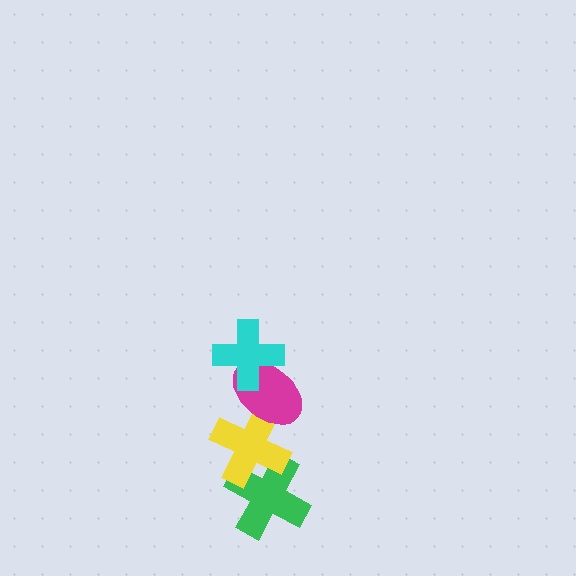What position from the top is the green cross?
The green cross is 4th from the top.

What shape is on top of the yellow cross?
The magenta ellipse is on top of the yellow cross.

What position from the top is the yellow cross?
The yellow cross is 3rd from the top.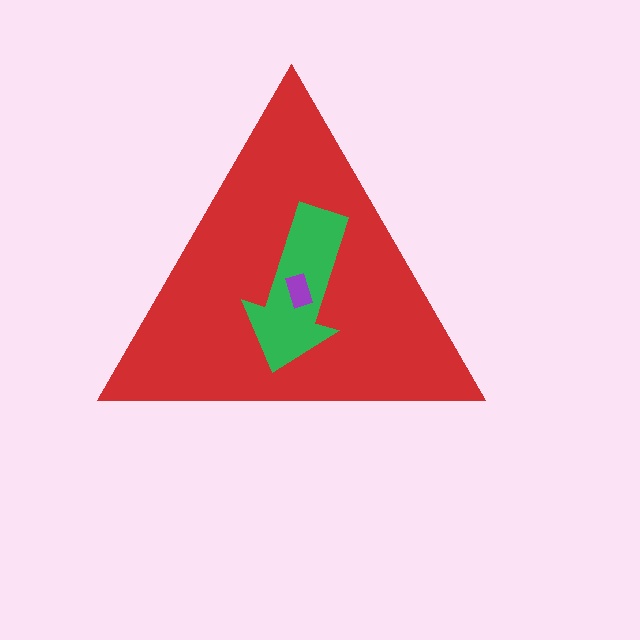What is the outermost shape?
The red triangle.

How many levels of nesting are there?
3.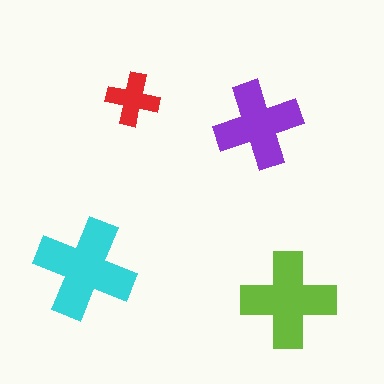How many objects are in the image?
There are 4 objects in the image.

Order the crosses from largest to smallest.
the cyan one, the lime one, the purple one, the red one.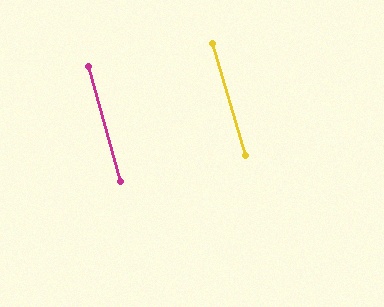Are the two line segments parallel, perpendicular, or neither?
Parallel — their directions differ by only 0.9°.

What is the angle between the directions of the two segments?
Approximately 1 degree.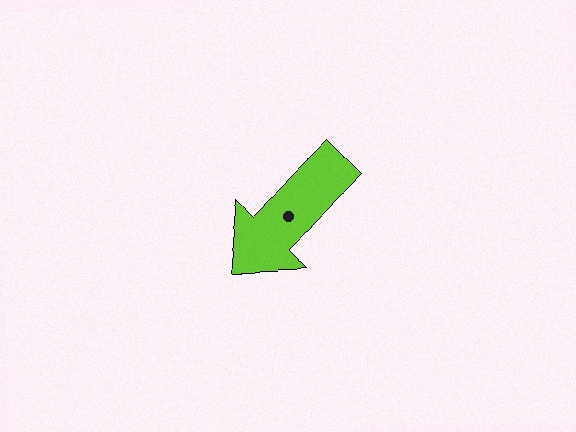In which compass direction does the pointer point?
Southwest.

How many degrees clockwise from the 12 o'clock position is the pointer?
Approximately 226 degrees.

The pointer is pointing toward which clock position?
Roughly 8 o'clock.